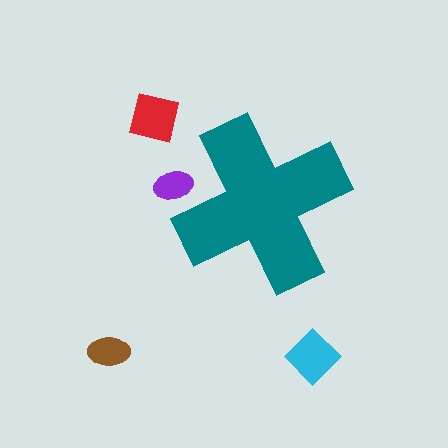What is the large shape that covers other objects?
A teal cross.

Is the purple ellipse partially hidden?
Yes, the purple ellipse is partially hidden behind the teal cross.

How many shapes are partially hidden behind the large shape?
1 shape is partially hidden.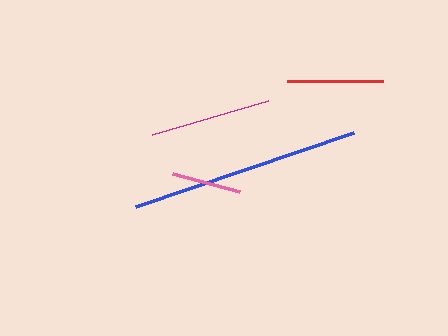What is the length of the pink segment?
The pink segment is approximately 69 pixels long.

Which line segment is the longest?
The blue line is the longest at approximately 230 pixels.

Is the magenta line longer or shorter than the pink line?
The magenta line is longer than the pink line.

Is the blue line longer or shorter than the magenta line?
The blue line is longer than the magenta line.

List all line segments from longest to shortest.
From longest to shortest: blue, magenta, red, pink.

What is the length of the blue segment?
The blue segment is approximately 230 pixels long.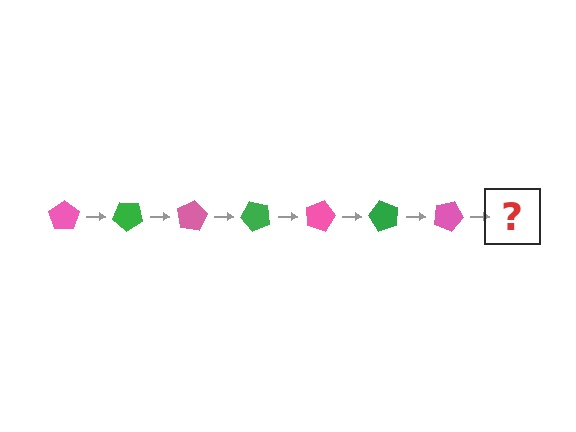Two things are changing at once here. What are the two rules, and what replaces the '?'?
The two rules are that it rotates 40 degrees each step and the color cycles through pink and green. The '?' should be a green pentagon, rotated 280 degrees from the start.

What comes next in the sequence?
The next element should be a green pentagon, rotated 280 degrees from the start.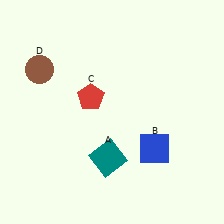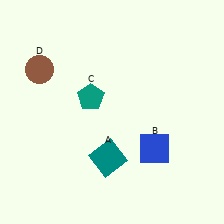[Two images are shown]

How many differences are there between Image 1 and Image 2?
There is 1 difference between the two images.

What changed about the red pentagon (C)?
In Image 1, C is red. In Image 2, it changed to teal.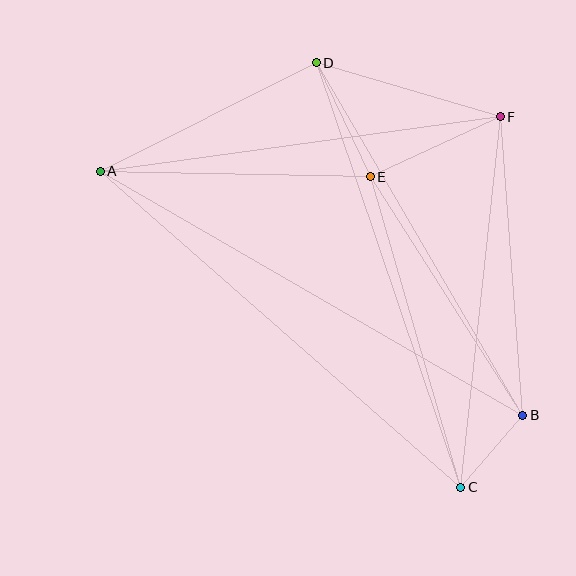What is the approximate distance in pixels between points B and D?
The distance between B and D is approximately 409 pixels.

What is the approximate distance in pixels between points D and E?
The distance between D and E is approximately 126 pixels.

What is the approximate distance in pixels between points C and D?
The distance between C and D is approximately 448 pixels.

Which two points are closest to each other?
Points B and C are closest to each other.